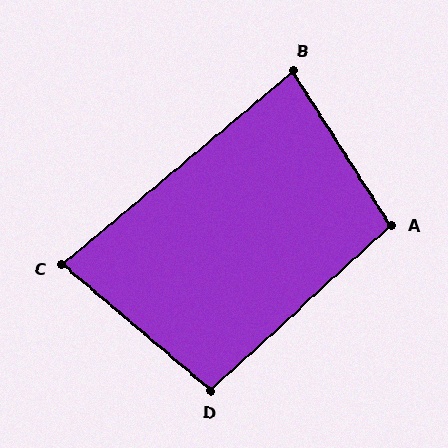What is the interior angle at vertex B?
Approximately 83 degrees (acute).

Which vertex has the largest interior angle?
A, at approximately 100 degrees.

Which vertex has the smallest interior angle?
C, at approximately 80 degrees.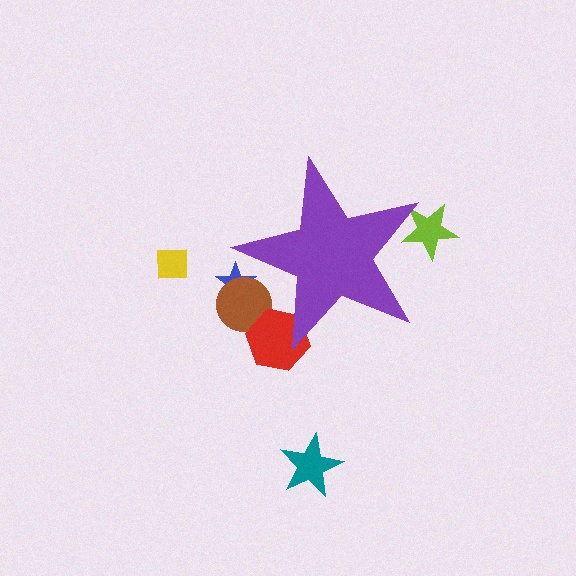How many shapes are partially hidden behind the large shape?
4 shapes are partially hidden.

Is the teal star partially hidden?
No, the teal star is fully visible.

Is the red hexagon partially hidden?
Yes, the red hexagon is partially hidden behind the purple star.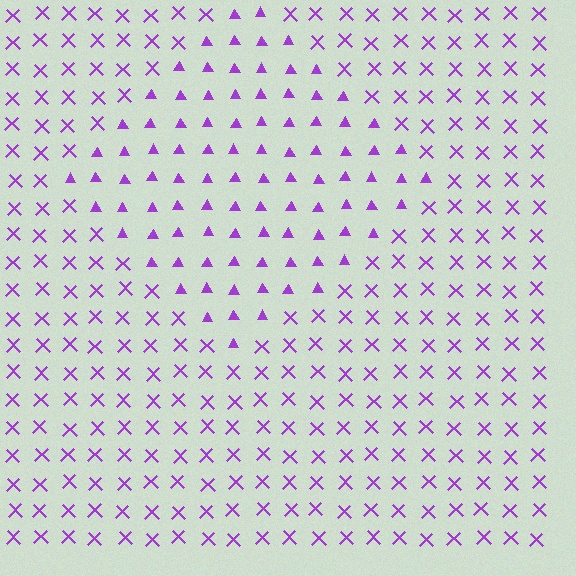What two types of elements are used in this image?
The image uses triangles inside the diamond region and X marks outside it.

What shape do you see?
I see a diamond.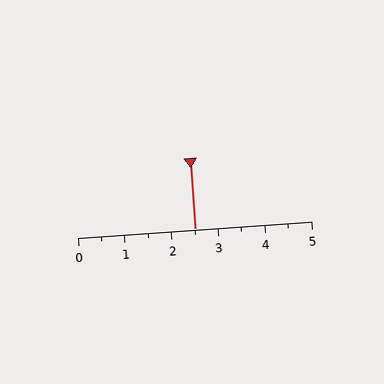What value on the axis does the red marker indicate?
The marker indicates approximately 2.5.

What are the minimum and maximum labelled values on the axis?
The axis runs from 0 to 5.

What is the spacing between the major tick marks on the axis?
The major ticks are spaced 1 apart.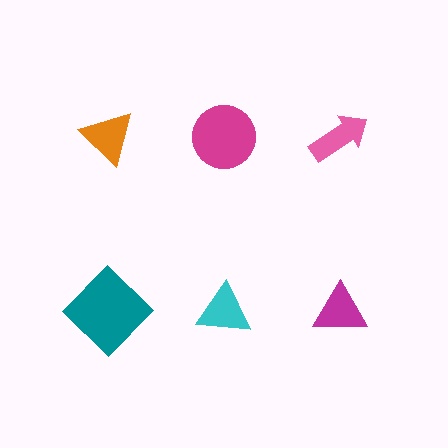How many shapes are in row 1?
3 shapes.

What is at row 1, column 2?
A magenta circle.